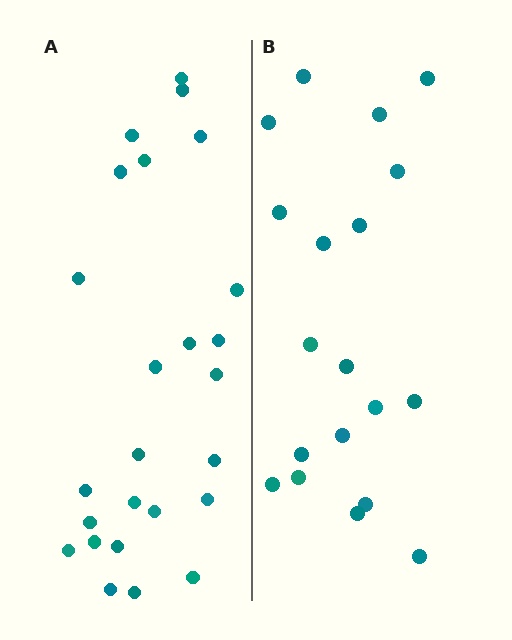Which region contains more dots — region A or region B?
Region A (the left region) has more dots.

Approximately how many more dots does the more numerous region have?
Region A has about 6 more dots than region B.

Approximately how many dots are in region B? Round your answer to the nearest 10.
About 20 dots. (The exact count is 19, which rounds to 20.)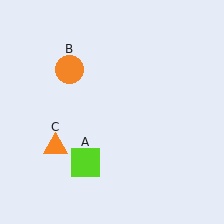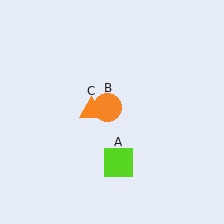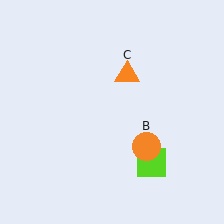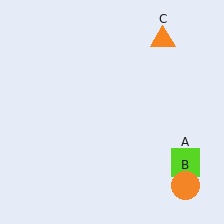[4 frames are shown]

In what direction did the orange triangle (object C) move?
The orange triangle (object C) moved up and to the right.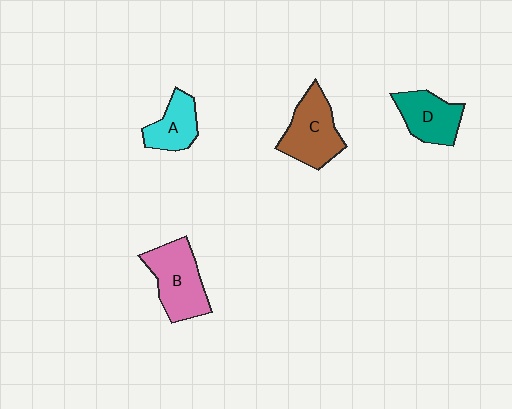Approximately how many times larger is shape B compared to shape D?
Approximately 1.3 times.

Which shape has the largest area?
Shape B (pink).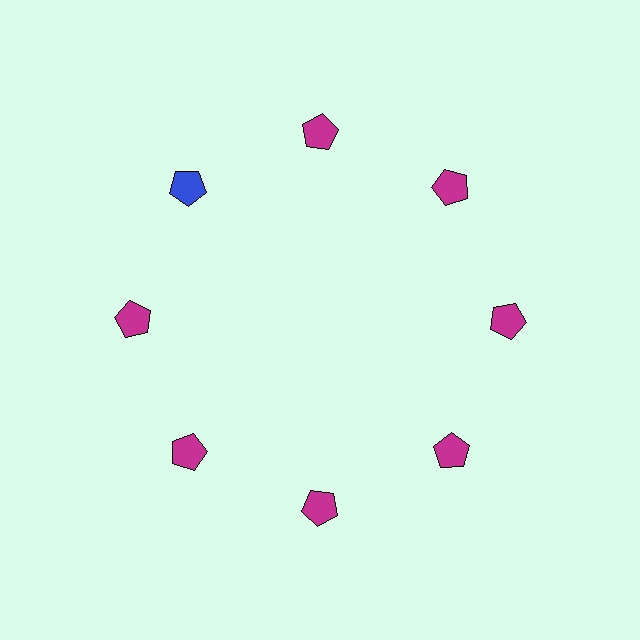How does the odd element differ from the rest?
It has a different color: blue instead of magenta.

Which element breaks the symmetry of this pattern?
The blue pentagon at roughly the 10 o'clock position breaks the symmetry. All other shapes are magenta pentagons.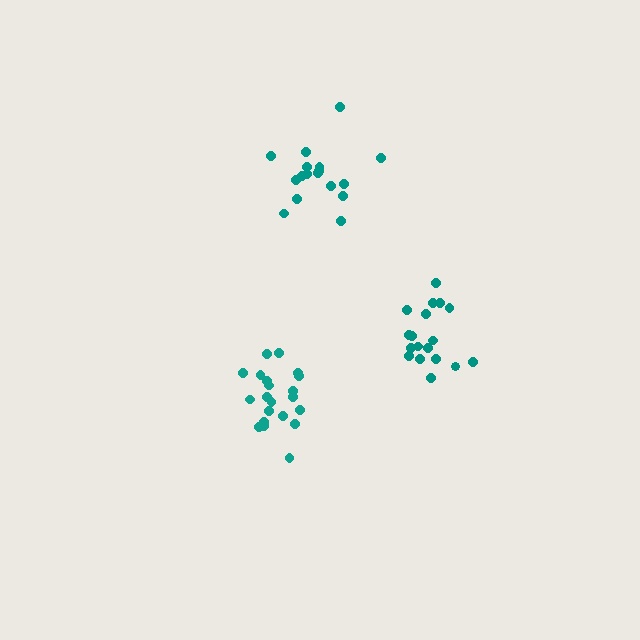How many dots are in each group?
Group 1: 17 dots, Group 2: 21 dots, Group 3: 18 dots (56 total).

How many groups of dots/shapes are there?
There are 3 groups.